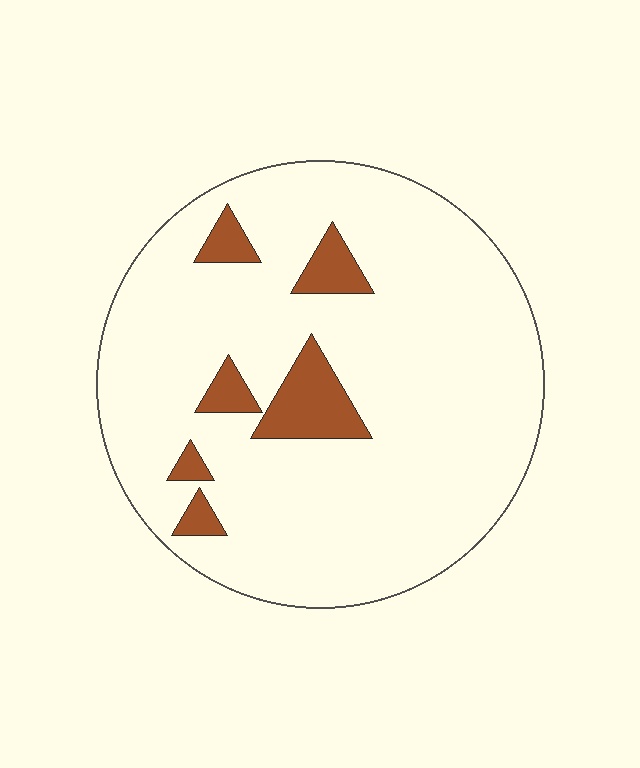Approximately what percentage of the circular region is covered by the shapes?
Approximately 10%.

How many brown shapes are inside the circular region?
6.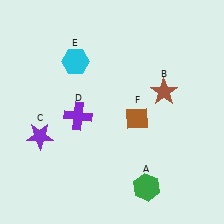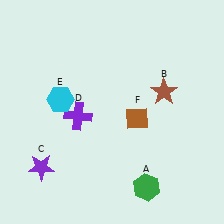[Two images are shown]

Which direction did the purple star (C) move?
The purple star (C) moved down.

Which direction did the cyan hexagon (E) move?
The cyan hexagon (E) moved down.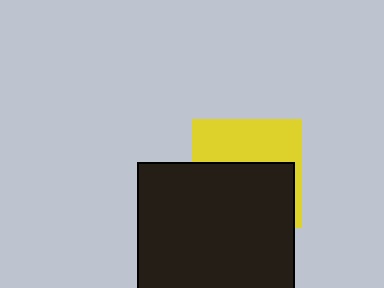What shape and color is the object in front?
The object in front is a black rectangle.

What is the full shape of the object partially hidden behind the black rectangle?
The partially hidden object is a yellow square.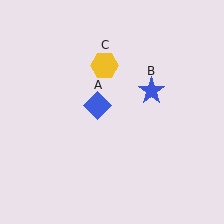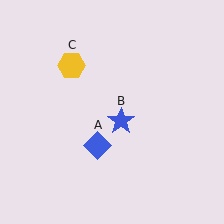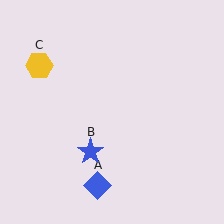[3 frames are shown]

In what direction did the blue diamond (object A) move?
The blue diamond (object A) moved down.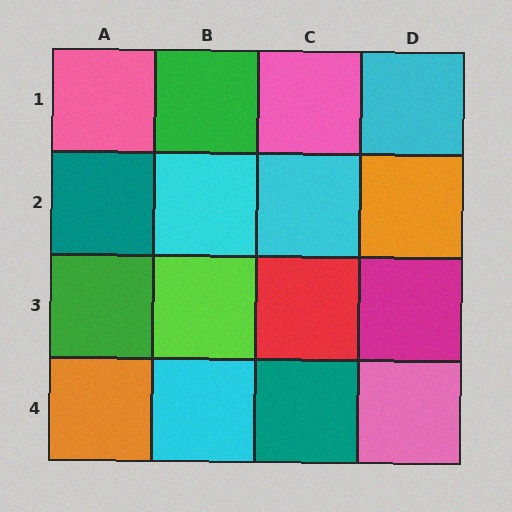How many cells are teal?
2 cells are teal.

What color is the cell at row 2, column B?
Cyan.